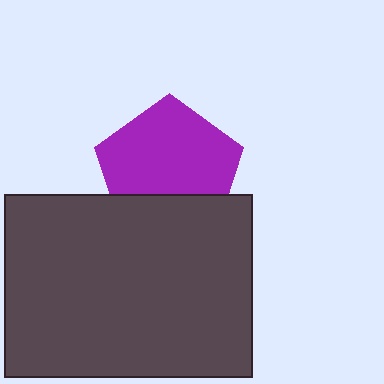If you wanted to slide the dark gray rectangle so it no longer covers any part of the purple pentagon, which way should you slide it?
Slide it down — that is the most direct way to separate the two shapes.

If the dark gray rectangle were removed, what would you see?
You would see the complete purple pentagon.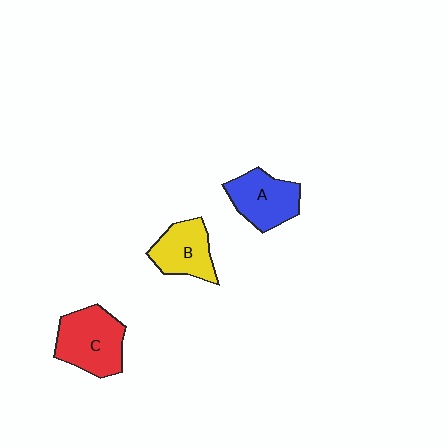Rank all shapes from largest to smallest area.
From largest to smallest: C (red), A (blue), B (yellow).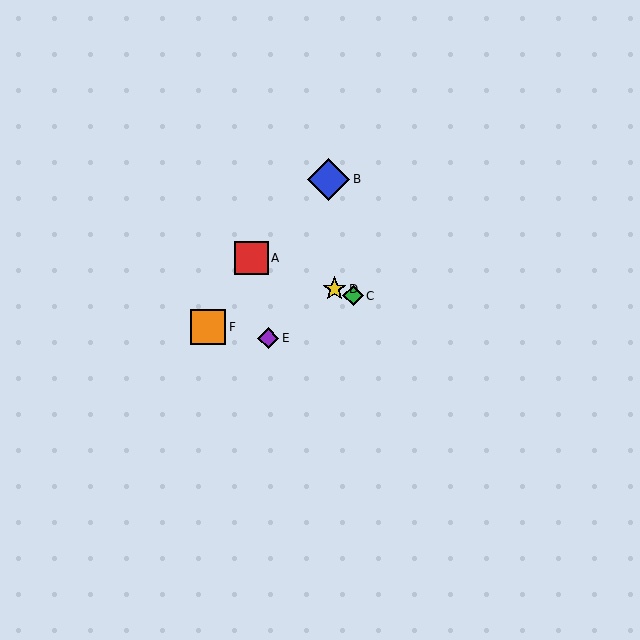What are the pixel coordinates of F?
Object F is at (208, 327).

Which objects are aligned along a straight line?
Objects A, C, D are aligned along a straight line.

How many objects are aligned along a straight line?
3 objects (A, C, D) are aligned along a straight line.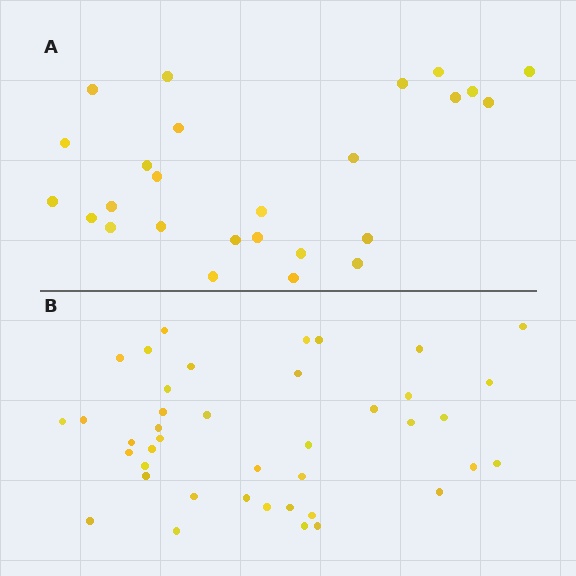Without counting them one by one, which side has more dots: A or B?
Region B (the bottom region) has more dots.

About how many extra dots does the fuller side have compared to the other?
Region B has approximately 15 more dots than region A.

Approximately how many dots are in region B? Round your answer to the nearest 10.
About 40 dots. (The exact count is 41, which rounds to 40.)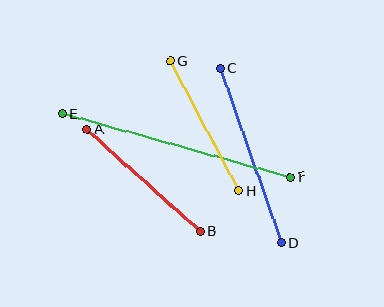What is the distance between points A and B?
The distance is approximately 152 pixels.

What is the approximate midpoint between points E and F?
The midpoint is at approximately (176, 145) pixels.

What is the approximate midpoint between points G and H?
The midpoint is at approximately (204, 126) pixels.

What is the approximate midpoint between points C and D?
The midpoint is at approximately (251, 155) pixels.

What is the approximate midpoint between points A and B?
The midpoint is at approximately (144, 180) pixels.